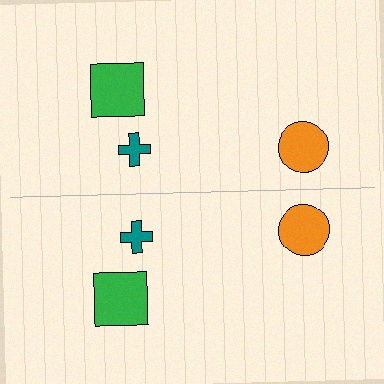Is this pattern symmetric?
Yes, this pattern has bilateral (reflection) symmetry.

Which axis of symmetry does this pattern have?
The pattern has a horizontal axis of symmetry running through the center of the image.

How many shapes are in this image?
There are 6 shapes in this image.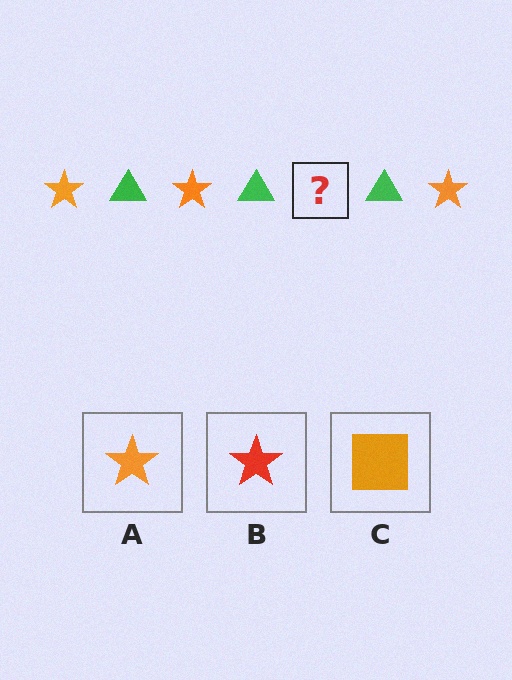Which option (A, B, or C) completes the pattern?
A.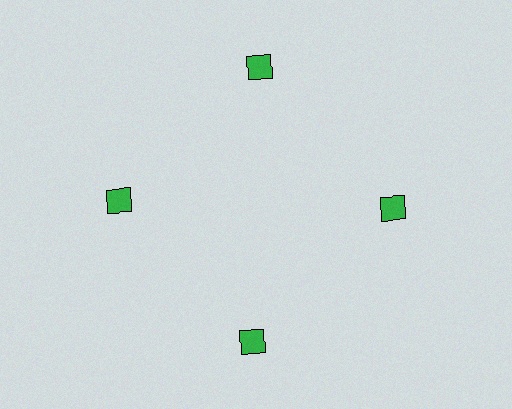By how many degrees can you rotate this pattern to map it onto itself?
The pattern maps onto itself every 90 degrees of rotation.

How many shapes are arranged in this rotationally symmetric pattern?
There are 4 shapes, arranged in 4 groups of 1.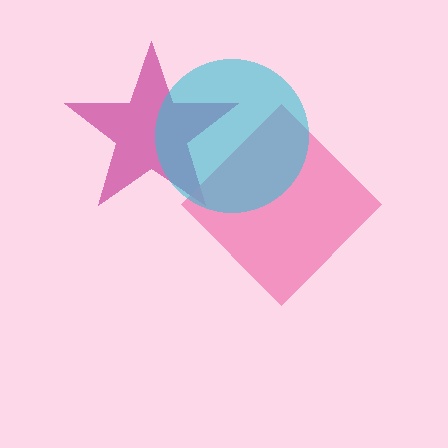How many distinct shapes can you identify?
There are 3 distinct shapes: a magenta star, a pink diamond, a cyan circle.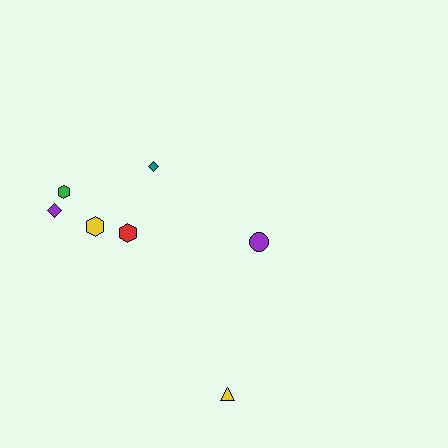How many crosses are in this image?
There are no crosses.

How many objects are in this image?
There are 7 objects.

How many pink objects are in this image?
There are no pink objects.